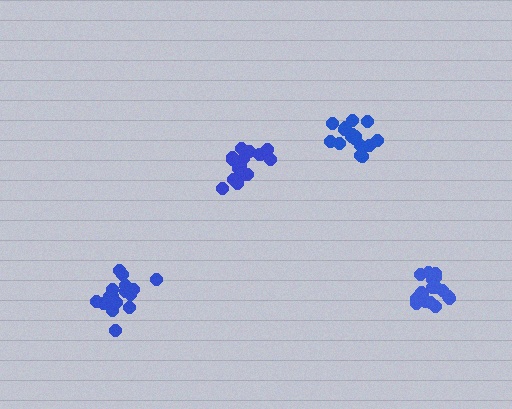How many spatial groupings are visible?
There are 4 spatial groupings.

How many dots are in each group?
Group 1: 16 dots, Group 2: 17 dots, Group 3: 20 dots, Group 4: 16 dots (69 total).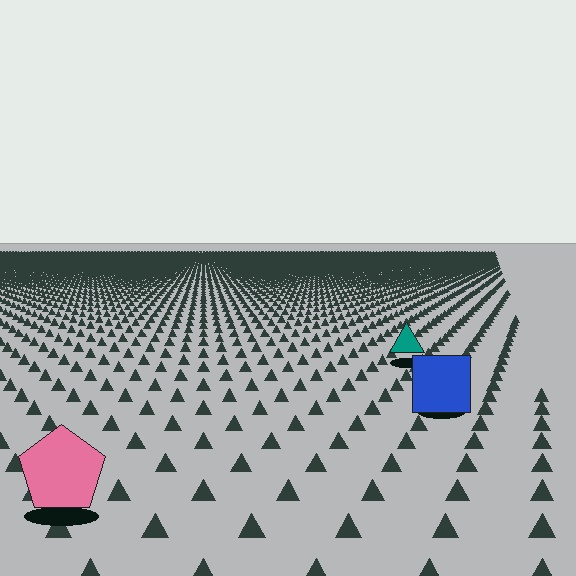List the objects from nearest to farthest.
From nearest to farthest: the pink pentagon, the blue square, the teal triangle.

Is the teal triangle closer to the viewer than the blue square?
No. The blue square is closer — you can tell from the texture gradient: the ground texture is coarser near it.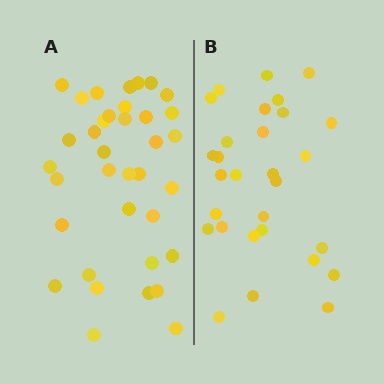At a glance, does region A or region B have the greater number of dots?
Region A (the left region) has more dots.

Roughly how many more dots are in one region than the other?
Region A has roughly 8 or so more dots than region B.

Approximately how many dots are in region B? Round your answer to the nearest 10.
About 30 dots. (The exact count is 29, which rounds to 30.)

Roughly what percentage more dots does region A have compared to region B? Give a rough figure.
About 25% more.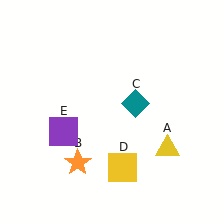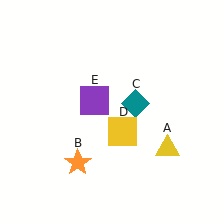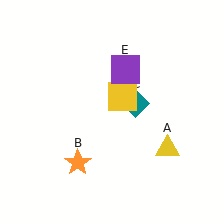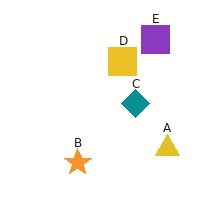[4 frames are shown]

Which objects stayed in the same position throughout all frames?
Yellow triangle (object A) and orange star (object B) and teal diamond (object C) remained stationary.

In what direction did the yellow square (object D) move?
The yellow square (object D) moved up.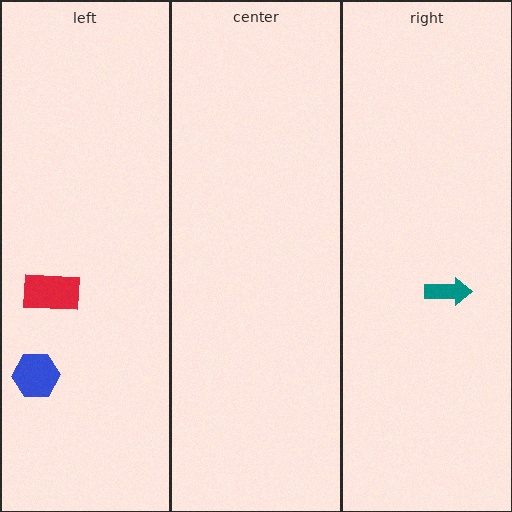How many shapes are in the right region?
1.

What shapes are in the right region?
The teal arrow.